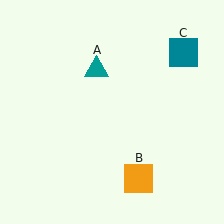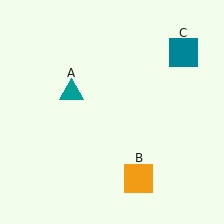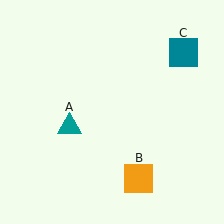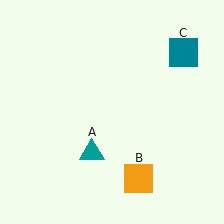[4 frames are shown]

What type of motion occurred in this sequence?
The teal triangle (object A) rotated counterclockwise around the center of the scene.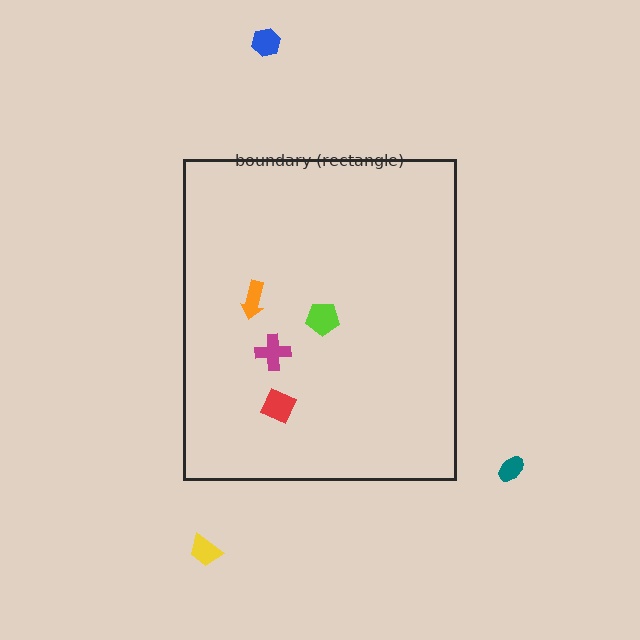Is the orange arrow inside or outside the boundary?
Inside.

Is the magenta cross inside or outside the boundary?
Inside.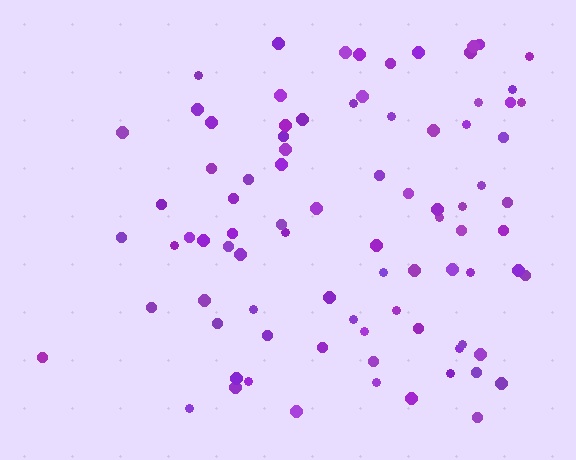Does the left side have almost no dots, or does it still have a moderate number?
Still a moderate number, just noticeably fewer than the right.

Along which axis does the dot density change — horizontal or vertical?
Horizontal.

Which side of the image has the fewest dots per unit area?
The left.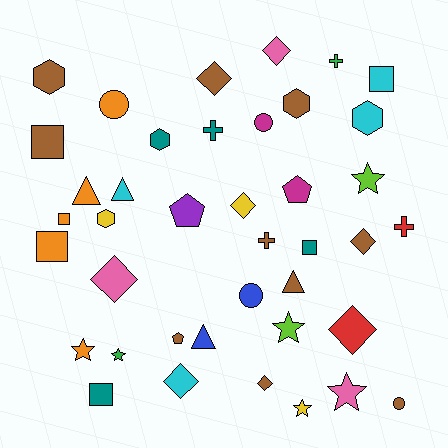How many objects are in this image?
There are 40 objects.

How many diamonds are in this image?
There are 8 diamonds.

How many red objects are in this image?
There are 2 red objects.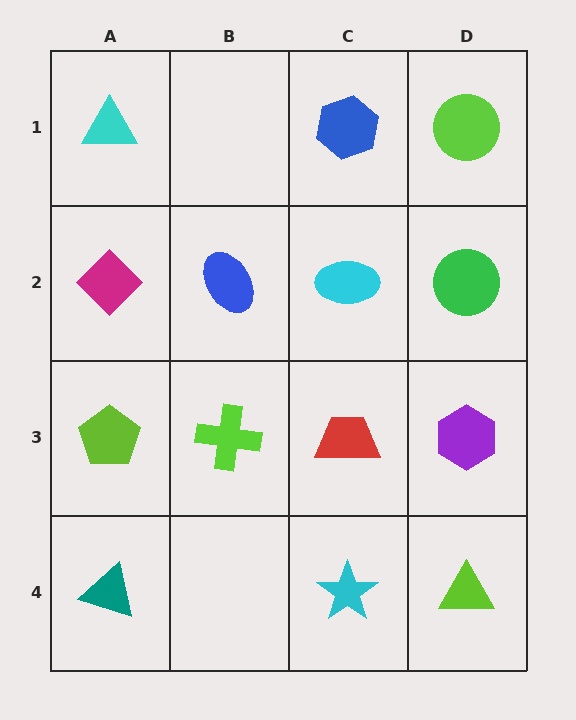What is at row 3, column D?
A purple hexagon.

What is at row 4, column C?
A cyan star.